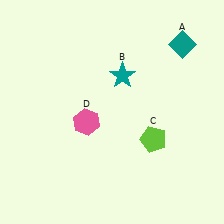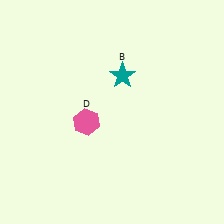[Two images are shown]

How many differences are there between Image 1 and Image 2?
There are 2 differences between the two images.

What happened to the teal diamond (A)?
The teal diamond (A) was removed in Image 2. It was in the top-right area of Image 1.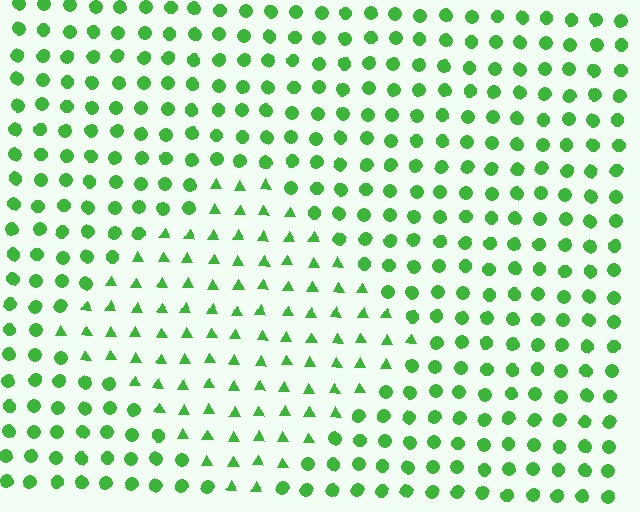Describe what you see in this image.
The image is filled with small green elements arranged in a uniform grid. A diamond-shaped region contains triangles, while the surrounding area contains circles. The boundary is defined purely by the change in element shape.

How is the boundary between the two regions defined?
The boundary is defined by a change in element shape: triangles inside vs. circles outside. All elements share the same color and spacing.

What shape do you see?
I see a diamond.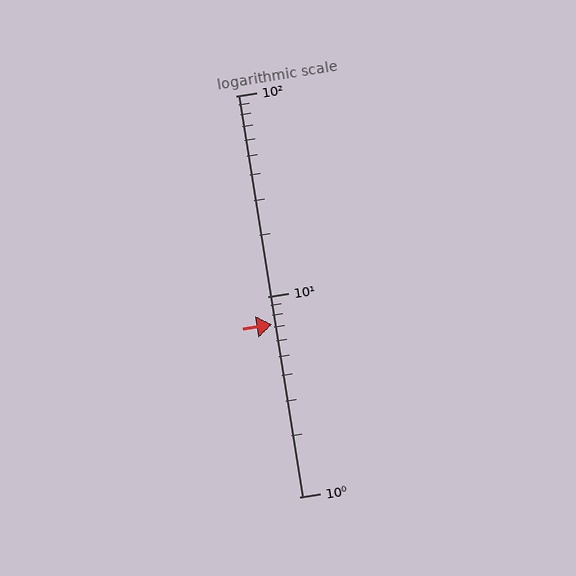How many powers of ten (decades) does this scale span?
The scale spans 2 decades, from 1 to 100.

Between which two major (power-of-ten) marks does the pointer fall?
The pointer is between 1 and 10.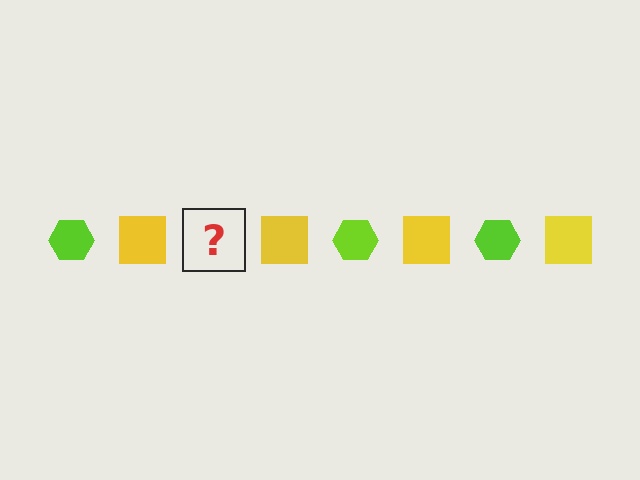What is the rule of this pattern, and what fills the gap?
The rule is that the pattern alternates between lime hexagon and yellow square. The gap should be filled with a lime hexagon.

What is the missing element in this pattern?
The missing element is a lime hexagon.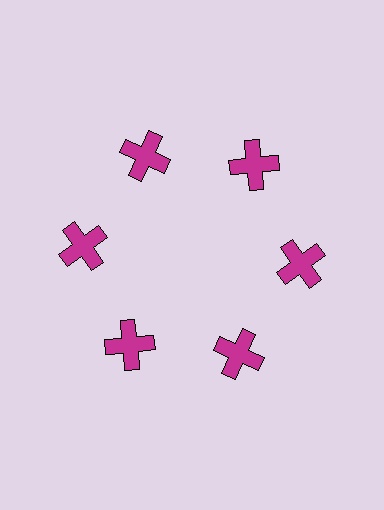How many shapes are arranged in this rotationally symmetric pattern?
There are 6 shapes, arranged in 6 groups of 1.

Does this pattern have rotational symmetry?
Yes, this pattern has 6-fold rotational symmetry. It looks the same after rotating 60 degrees around the center.